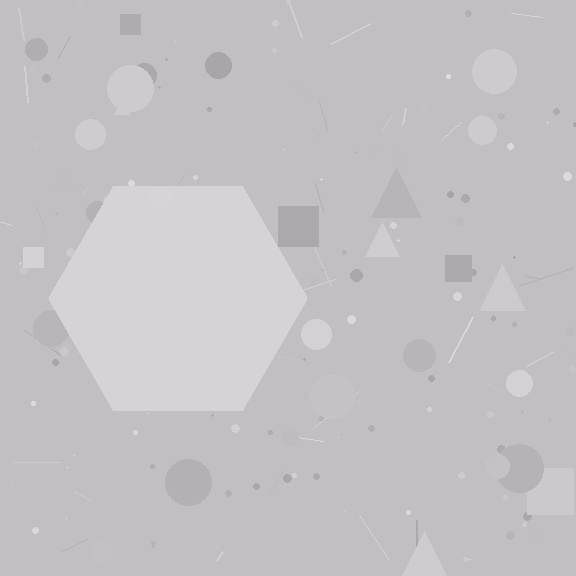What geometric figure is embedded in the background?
A hexagon is embedded in the background.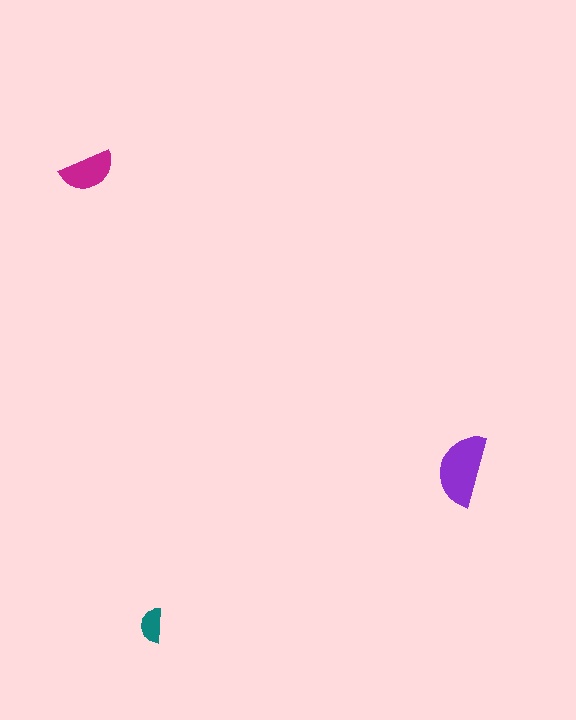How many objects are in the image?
There are 3 objects in the image.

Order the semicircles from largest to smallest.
the purple one, the magenta one, the teal one.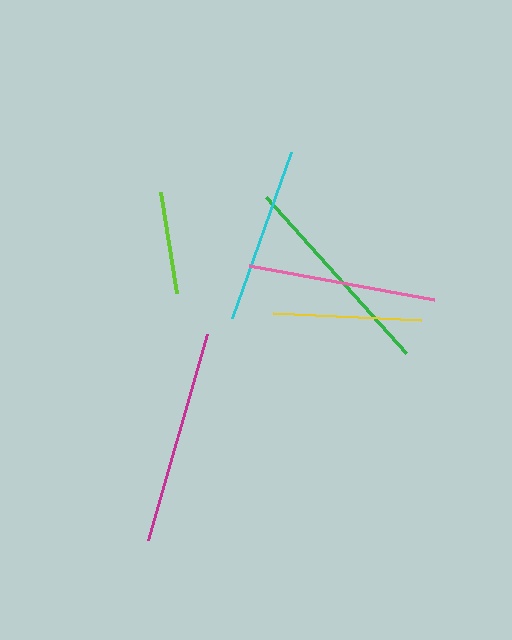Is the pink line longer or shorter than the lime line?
The pink line is longer than the lime line.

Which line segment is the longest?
The magenta line is the longest at approximately 215 pixels.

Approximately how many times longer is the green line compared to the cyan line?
The green line is approximately 1.2 times the length of the cyan line.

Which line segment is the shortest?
The lime line is the shortest at approximately 102 pixels.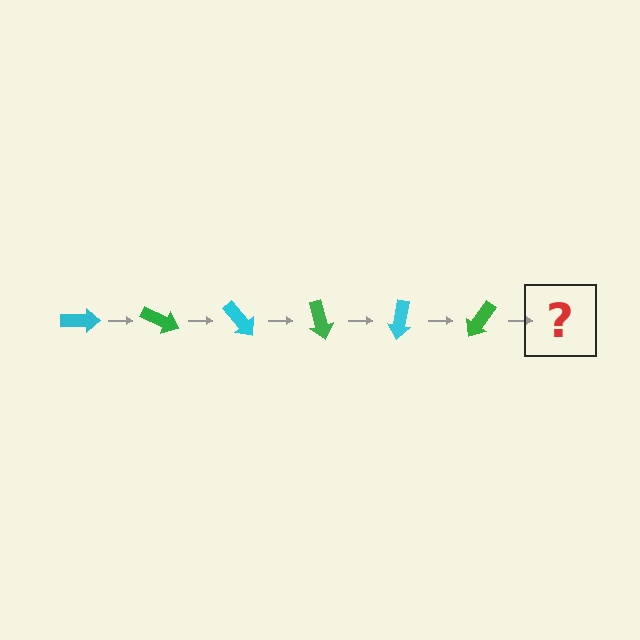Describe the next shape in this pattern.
It should be a cyan arrow, rotated 150 degrees from the start.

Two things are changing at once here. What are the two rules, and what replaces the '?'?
The two rules are that it rotates 25 degrees each step and the color cycles through cyan and green. The '?' should be a cyan arrow, rotated 150 degrees from the start.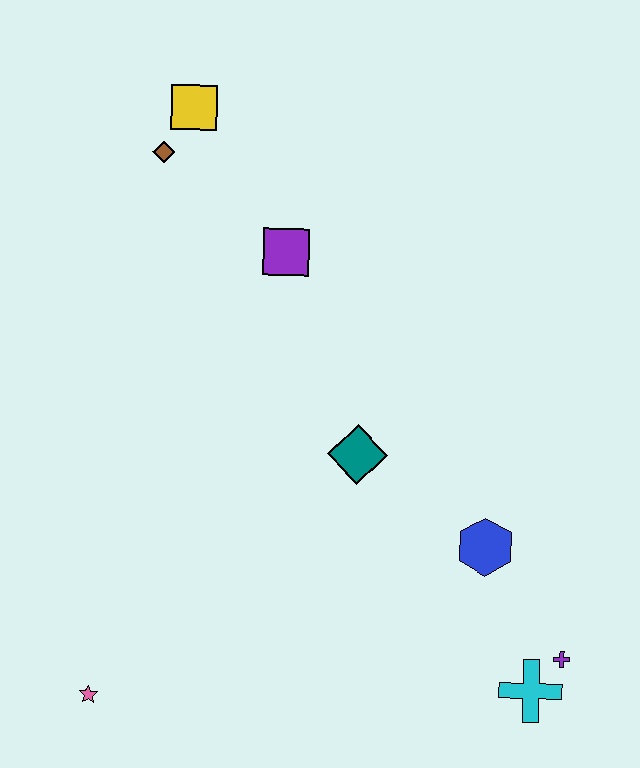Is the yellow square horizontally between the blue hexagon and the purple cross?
No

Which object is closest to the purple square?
The brown diamond is closest to the purple square.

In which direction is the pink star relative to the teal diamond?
The pink star is to the left of the teal diamond.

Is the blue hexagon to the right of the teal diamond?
Yes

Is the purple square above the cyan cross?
Yes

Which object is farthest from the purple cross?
The yellow square is farthest from the purple cross.